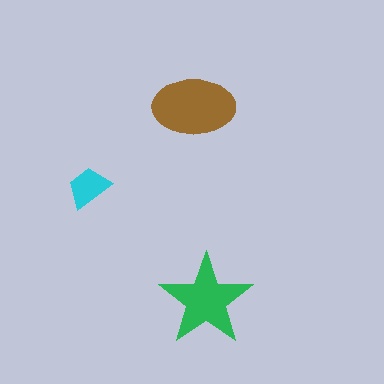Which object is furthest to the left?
The cyan trapezoid is leftmost.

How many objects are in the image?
There are 3 objects in the image.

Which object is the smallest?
The cyan trapezoid.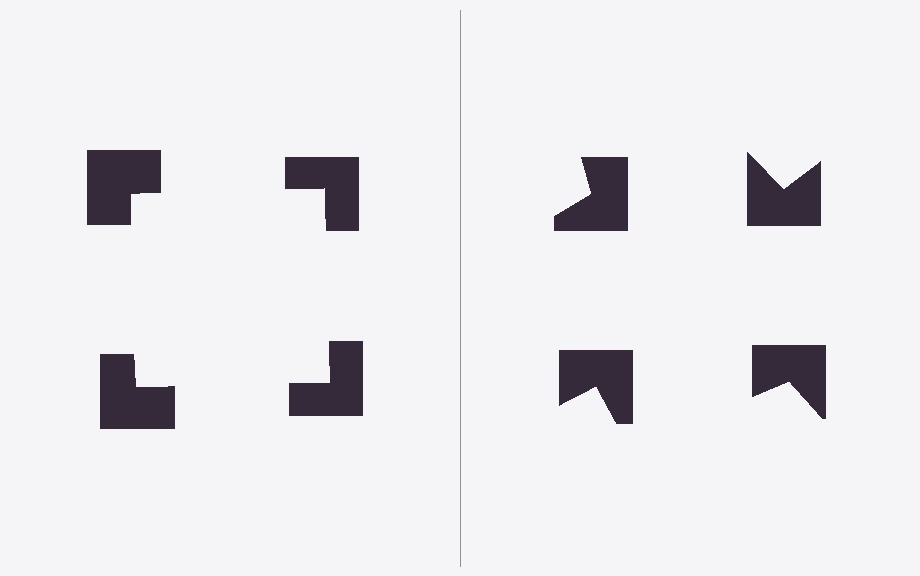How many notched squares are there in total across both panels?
8 — 4 on each side.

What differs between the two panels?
The notched squares are positioned identically on both sides; only the wedge orientations differ. On the left they align to a square; on the right they are misaligned.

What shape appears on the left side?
An illusory square.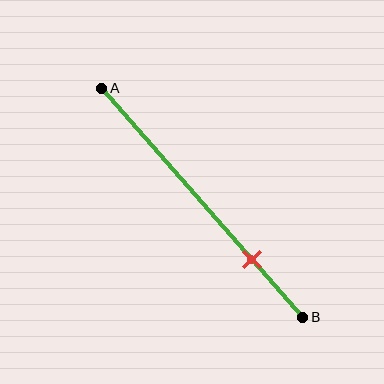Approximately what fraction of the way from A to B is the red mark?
The red mark is approximately 75% of the way from A to B.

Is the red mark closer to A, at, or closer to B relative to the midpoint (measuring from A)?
The red mark is closer to point B than the midpoint of segment AB.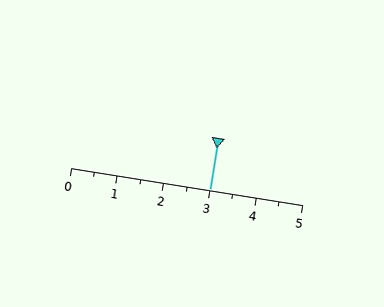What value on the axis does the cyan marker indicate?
The marker indicates approximately 3.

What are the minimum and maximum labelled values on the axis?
The axis runs from 0 to 5.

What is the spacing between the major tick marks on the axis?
The major ticks are spaced 1 apart.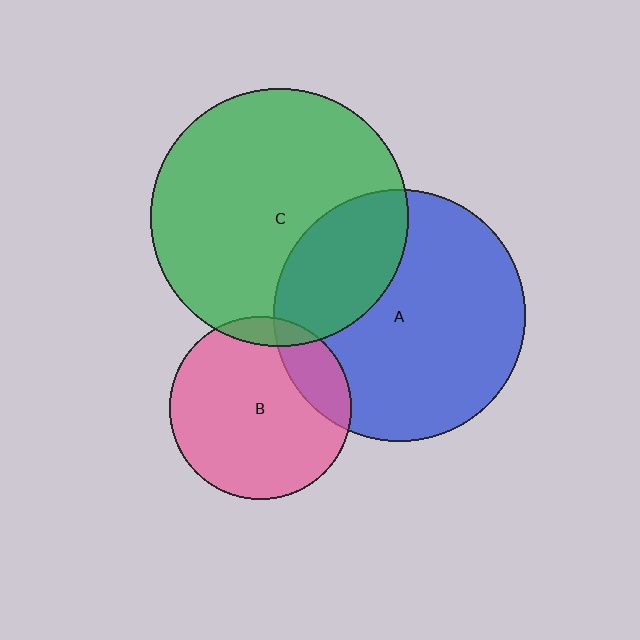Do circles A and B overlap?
Yes.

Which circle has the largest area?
Circle C (green).